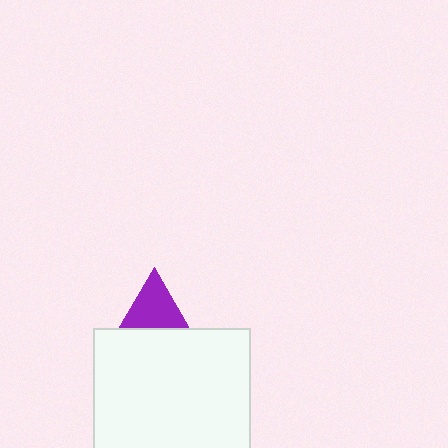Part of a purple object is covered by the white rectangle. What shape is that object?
It is a triangle.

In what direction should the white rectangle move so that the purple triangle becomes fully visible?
The white rectangle should move down. That is the shortest direction to clear the overlap and leave the purple triangle fully visible.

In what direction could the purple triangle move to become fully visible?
The purple triangle could move up. That would shift it out from behind the white rectangle entirely.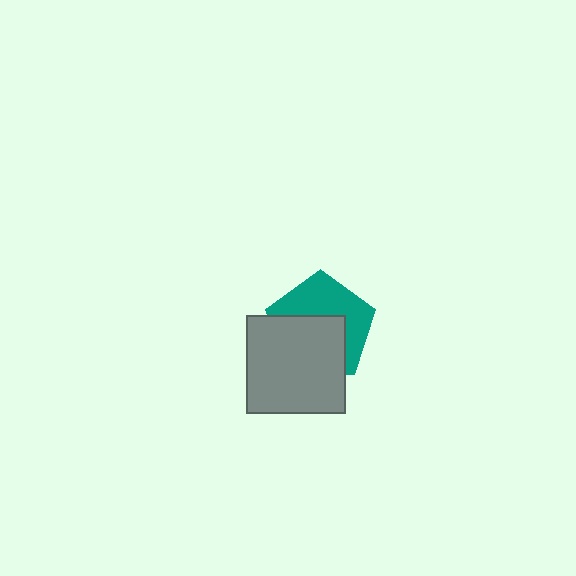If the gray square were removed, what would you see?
You would see the complete teal pentagon.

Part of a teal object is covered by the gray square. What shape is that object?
It is a pentagon.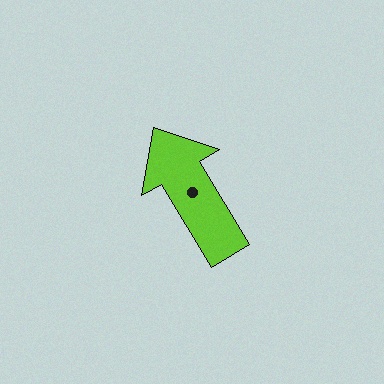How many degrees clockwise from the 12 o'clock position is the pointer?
Approximately 329 degrees.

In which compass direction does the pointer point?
Northwest.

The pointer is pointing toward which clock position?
Roughly 11 o'clock.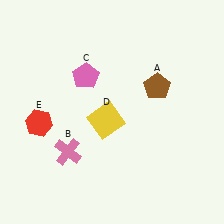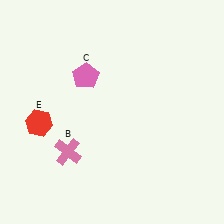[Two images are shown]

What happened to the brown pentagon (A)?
The brown pentagon (A) was removed in Image 2. It was in the top-right area of Image 1.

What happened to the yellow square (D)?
The yellow square (D) was removed in Image 2. It was in the bottom-left area of Image 1.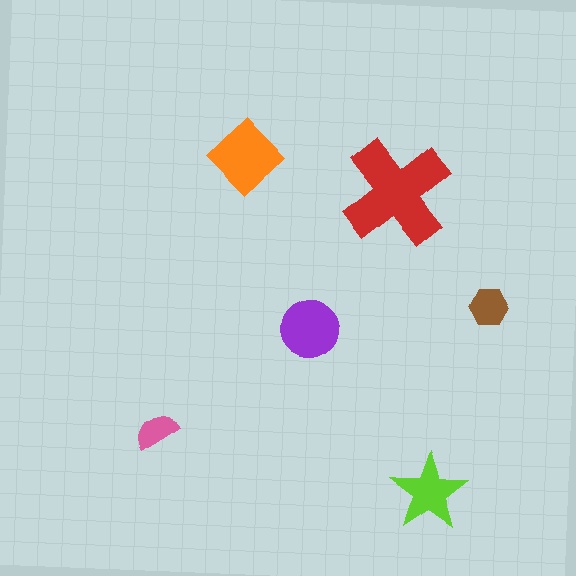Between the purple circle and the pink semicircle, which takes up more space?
The purple circle.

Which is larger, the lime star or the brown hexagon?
The lime star.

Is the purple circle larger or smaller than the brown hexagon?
Larger.